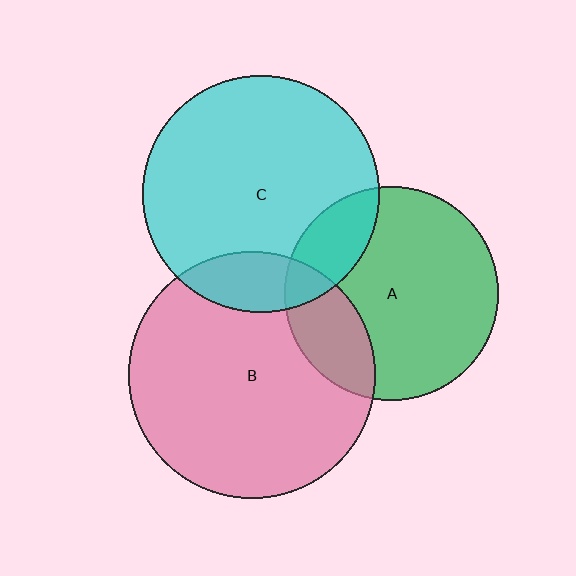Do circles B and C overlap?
Yes.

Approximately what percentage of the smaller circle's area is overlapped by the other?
Approximately 15%.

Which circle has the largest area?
Circle B (pink).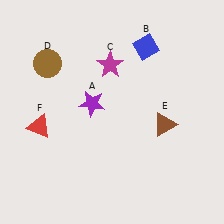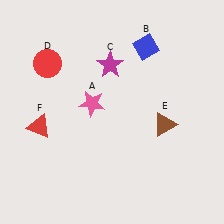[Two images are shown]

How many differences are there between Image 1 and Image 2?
There are 2 differences between the two images.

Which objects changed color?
A changed from purple to pink. D changed from brown to red.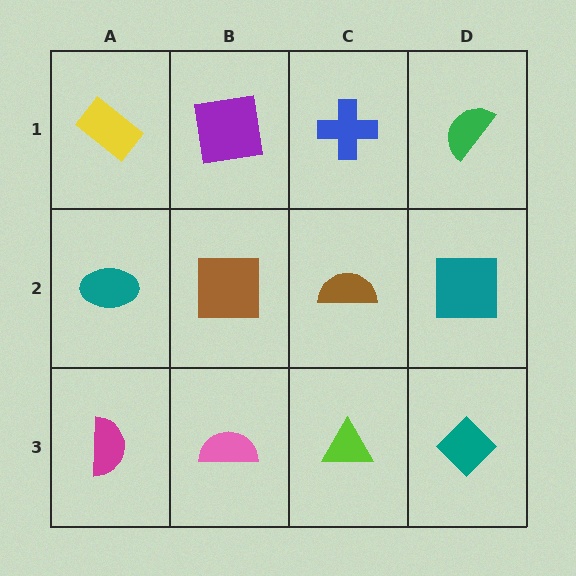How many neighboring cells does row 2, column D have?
3.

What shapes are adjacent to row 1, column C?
A brown semicircle (row 2, column C), a purple square (row 1, column B), a green semicircle (row 1, column D).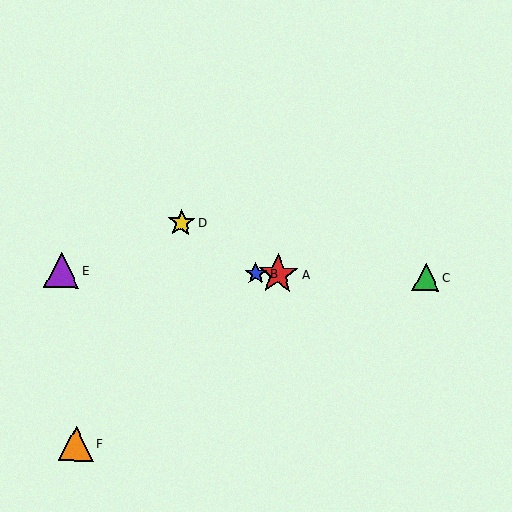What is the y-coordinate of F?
Object F is at y≈444.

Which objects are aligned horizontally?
Objects A, B, C, E are aligned horizontally.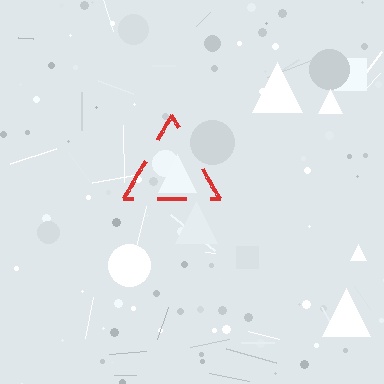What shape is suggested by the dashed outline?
The dashed outline suggests a triangle.